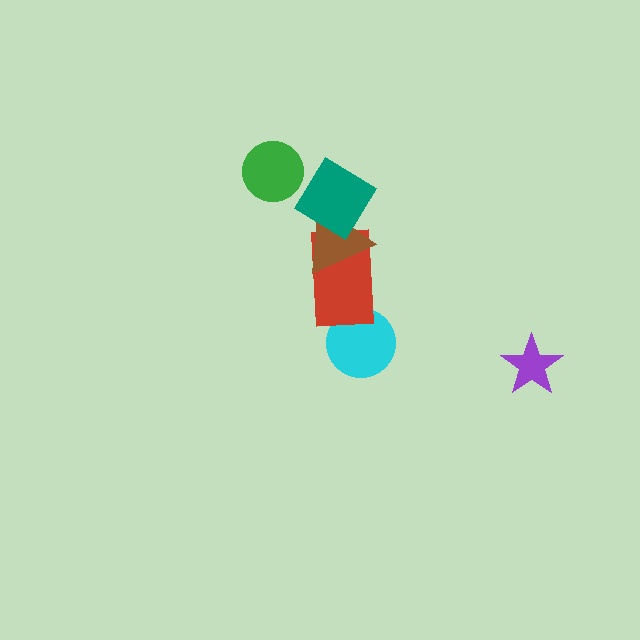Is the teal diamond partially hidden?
No, no other shape covers it.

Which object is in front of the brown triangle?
The teal diamond is in front of the brown triangle.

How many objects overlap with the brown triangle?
2 objects overlap with the brown triangle.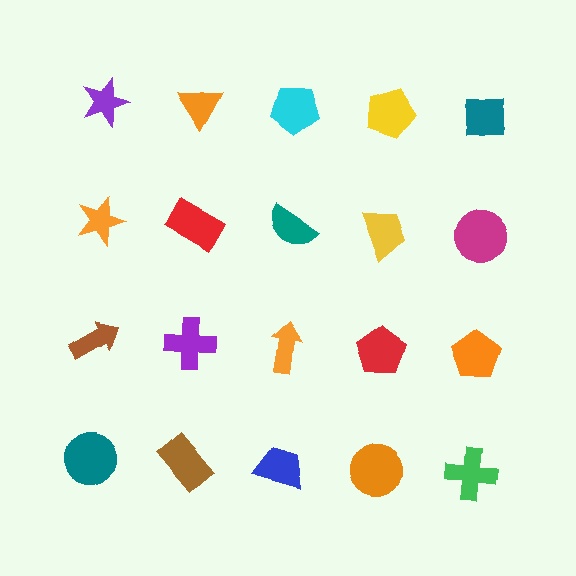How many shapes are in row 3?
5 shapes.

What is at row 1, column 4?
A yellow pentagon.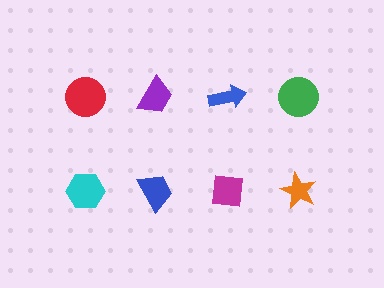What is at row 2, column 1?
A cyan hexagon.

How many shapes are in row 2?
4 shapes.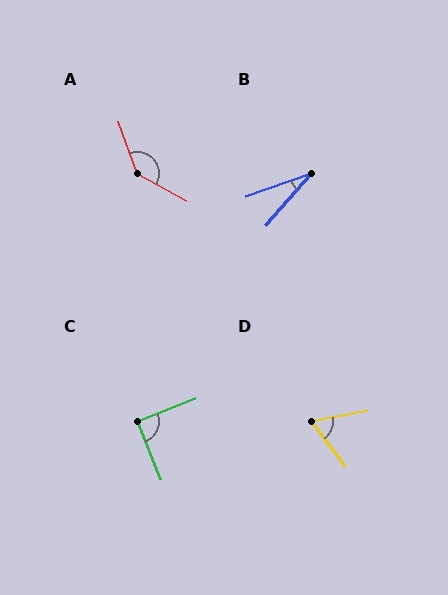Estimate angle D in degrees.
Approximately 63 degrees.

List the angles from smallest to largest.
B (29°), D (63°), C (90°), A (138°).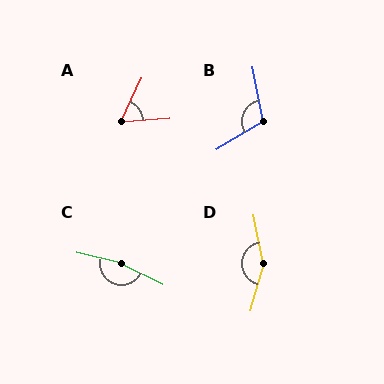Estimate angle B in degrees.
Approximately 110 degrees.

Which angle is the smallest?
A, at approximately 61 degrees.